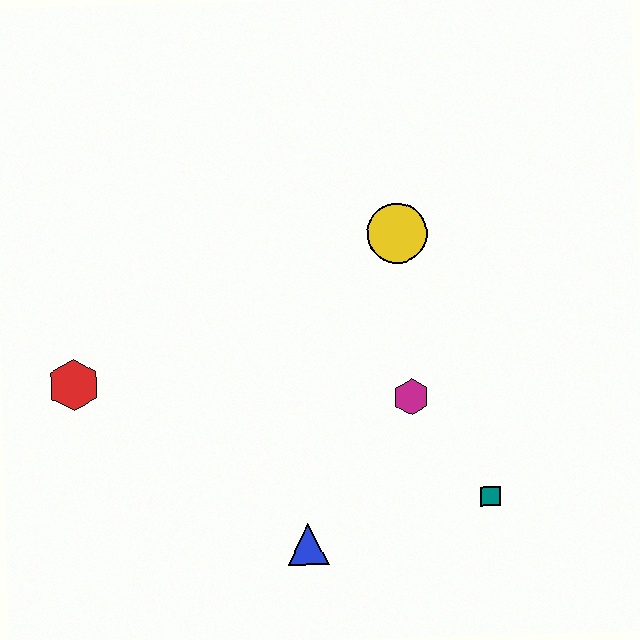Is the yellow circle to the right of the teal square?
No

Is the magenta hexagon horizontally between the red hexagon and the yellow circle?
No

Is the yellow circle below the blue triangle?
No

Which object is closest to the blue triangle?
The magenta hexagon is closest to the blue triangle.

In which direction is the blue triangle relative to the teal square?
The blue triangle is to the left of the teal square.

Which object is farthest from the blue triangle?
The yellow circle is farthest from the blue triangle.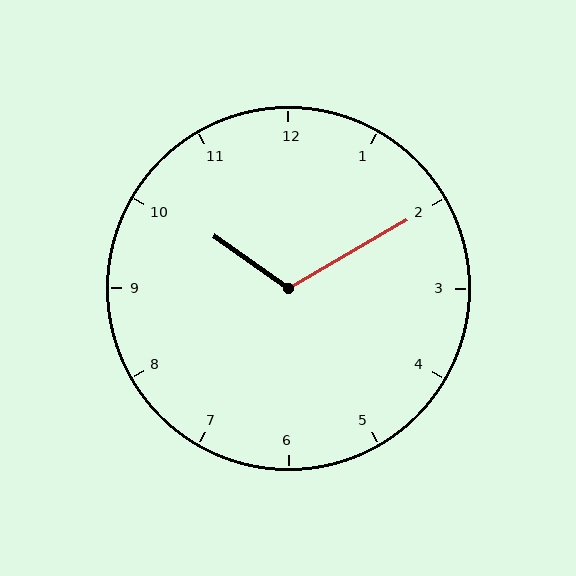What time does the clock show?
10:10.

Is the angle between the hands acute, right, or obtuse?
It is obtuse.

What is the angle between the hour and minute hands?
Approximately 115 degrees.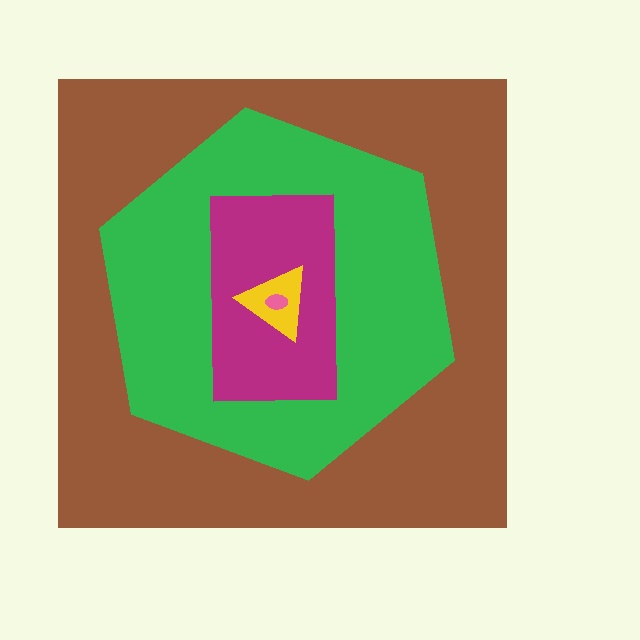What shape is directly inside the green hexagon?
The magenta rectangle.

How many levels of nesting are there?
5.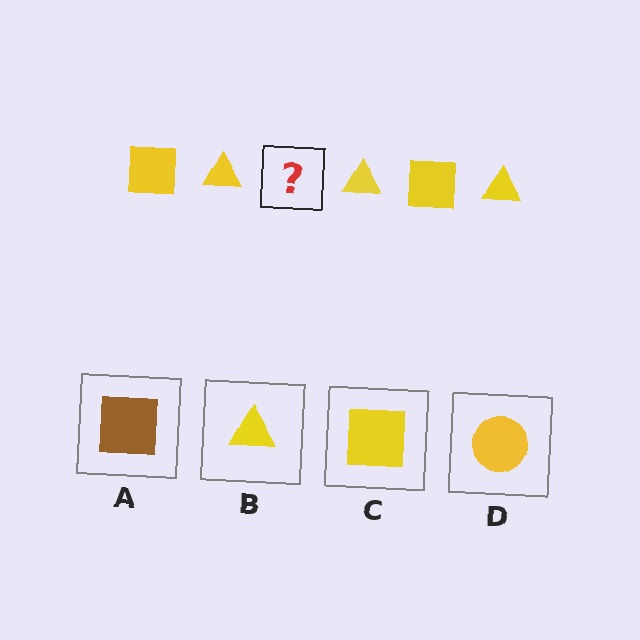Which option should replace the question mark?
Option C.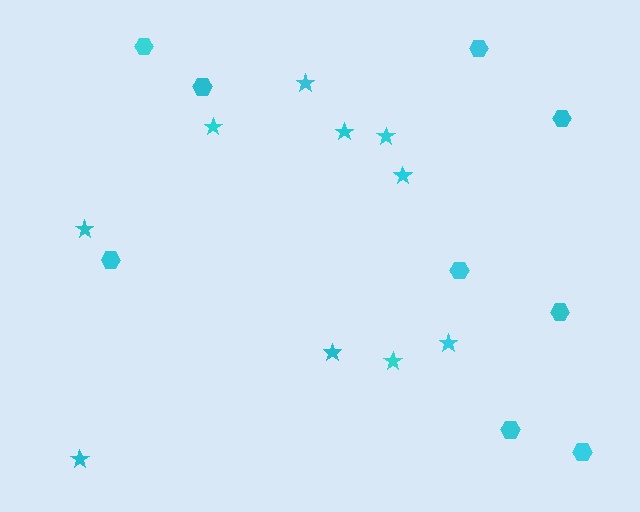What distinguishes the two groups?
There are 2 groups: one group of stars (10) and one group of hexagons (9).